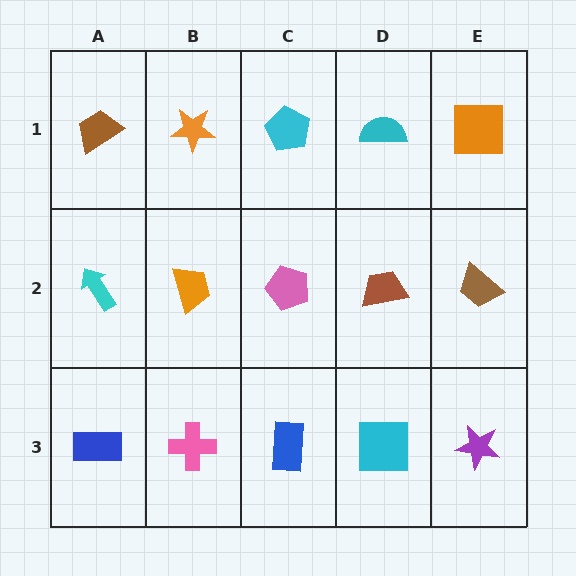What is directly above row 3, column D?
A brown trapezoid.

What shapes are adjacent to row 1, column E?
A brown trapezoid (row 2, column E), a cyan semicircle (row 1, column D).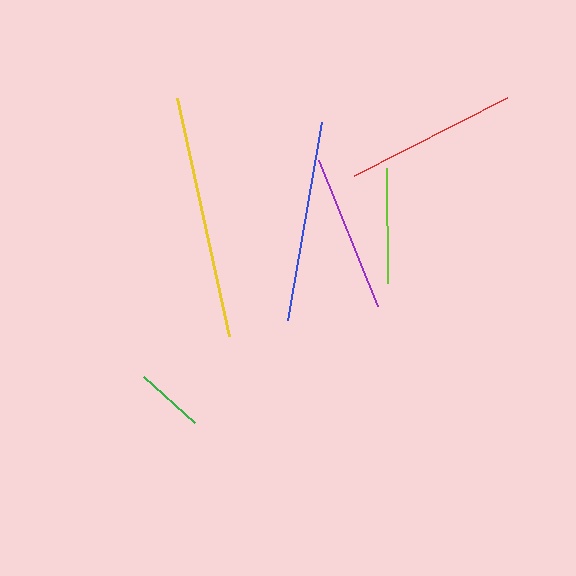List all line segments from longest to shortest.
From longest to shortest: yellow, blue, red, purple, lime, green.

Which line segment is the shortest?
The green line is the shortest at approximately 69 pixels.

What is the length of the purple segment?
The purple segment is approximately 157 pixels long.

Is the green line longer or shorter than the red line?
The red line is longer than the green line.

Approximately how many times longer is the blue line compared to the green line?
The blue line is approximately 2.9 times the length of the green line.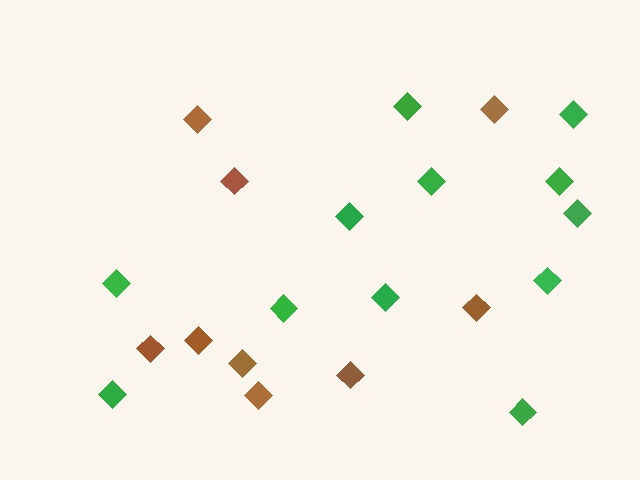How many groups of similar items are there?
There are 2 groups: one group of brown diamonds (9) and one group of green diamonds (12).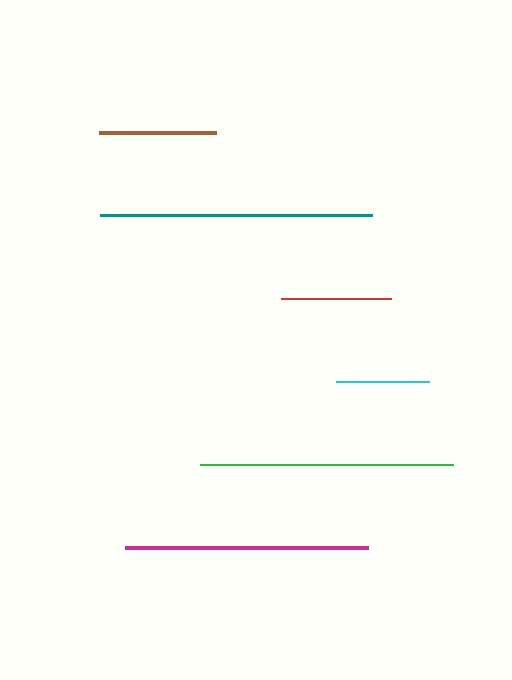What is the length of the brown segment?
The brown segment is approximately 117 pixels long.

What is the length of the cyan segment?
The cyan segment is approximately 93 pixels long.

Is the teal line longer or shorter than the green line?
The teal line is longer than the green line.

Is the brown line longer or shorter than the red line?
The brown line is longer than the red line.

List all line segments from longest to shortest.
From longest to shortest: teal, green, magenta, brown, red, cyan.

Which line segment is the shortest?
The cyan line is the shortest at approximately 93 pixels.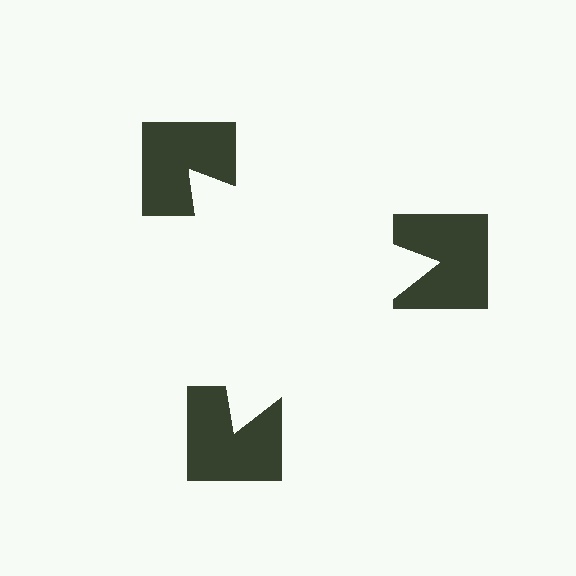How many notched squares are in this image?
There are 3 — one at each vertex of the illusory triangle.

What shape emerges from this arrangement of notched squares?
An illusory triangle — its edges are inferred from the aligned wedge cuts in the notched squares, not physically drawn.